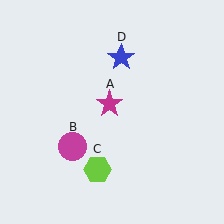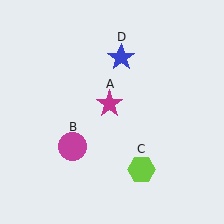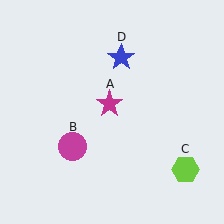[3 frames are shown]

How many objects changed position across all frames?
1 object changed position: lime hexagon (object C).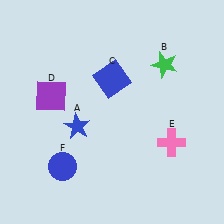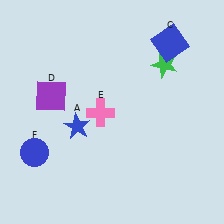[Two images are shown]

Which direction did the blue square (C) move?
The blue square (C) moved right.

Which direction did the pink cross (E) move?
The pink cross (E) moved left.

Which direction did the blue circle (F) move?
The blue circle (F) moved left.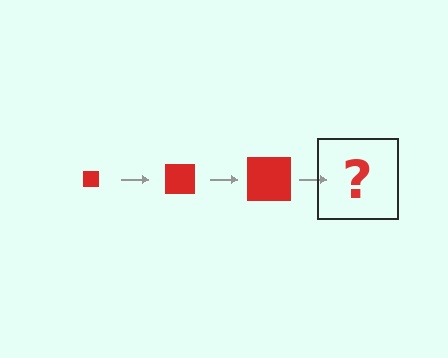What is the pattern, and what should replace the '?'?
The pattern is that the square gets progressively larger each step. The '?' should be a red square, larger than the previous one.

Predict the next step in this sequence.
The next step is a red square, larger than the previous one.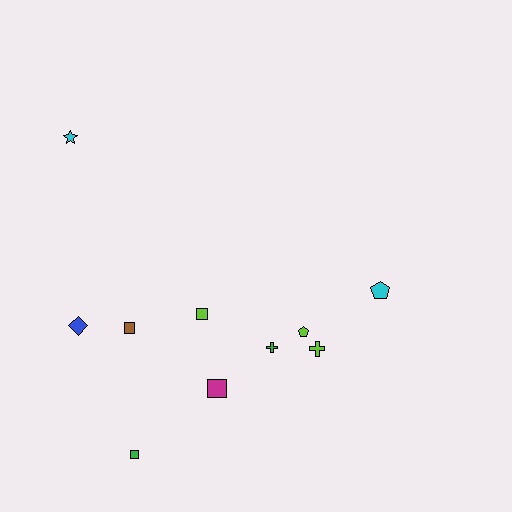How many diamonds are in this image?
There is 1 diamond.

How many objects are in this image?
There are 10 objects.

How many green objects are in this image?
There are 2 green objects.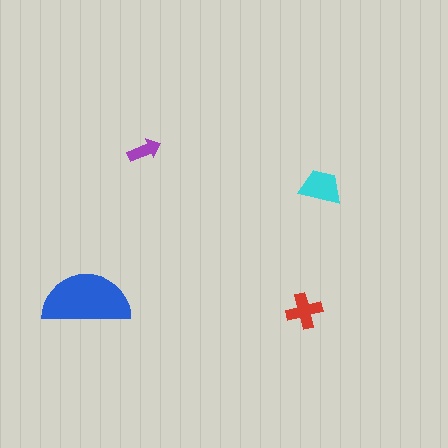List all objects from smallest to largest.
The purple arrow, the red cross, the cyan trapezoid, the blue semicircle.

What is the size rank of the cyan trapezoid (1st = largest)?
2nd.